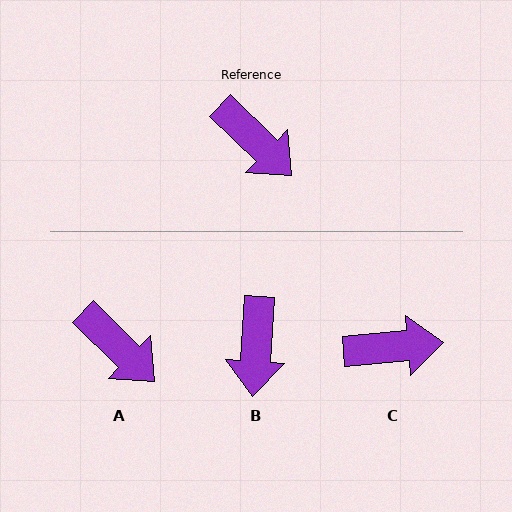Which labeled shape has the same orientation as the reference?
A.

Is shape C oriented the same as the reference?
No, it is off by about 50 degrees.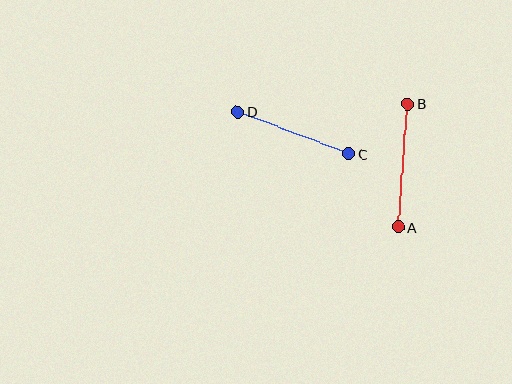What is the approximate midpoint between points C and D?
The midpoint is at approximately (293, 133) pixels.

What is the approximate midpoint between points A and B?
The midpoint is at approximately (403, 165) pixels.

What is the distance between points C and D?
The distance is approximately 118 pixels.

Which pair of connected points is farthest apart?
Points A and B are farthest apart.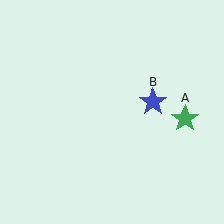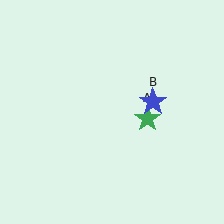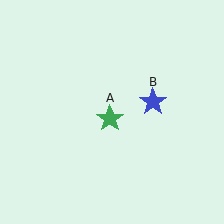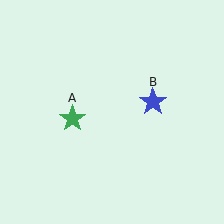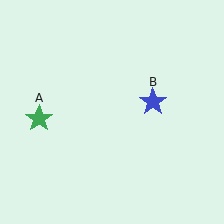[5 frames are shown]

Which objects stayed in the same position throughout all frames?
Blue star (object B) remained stationary.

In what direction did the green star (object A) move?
The green star (object A) moved left.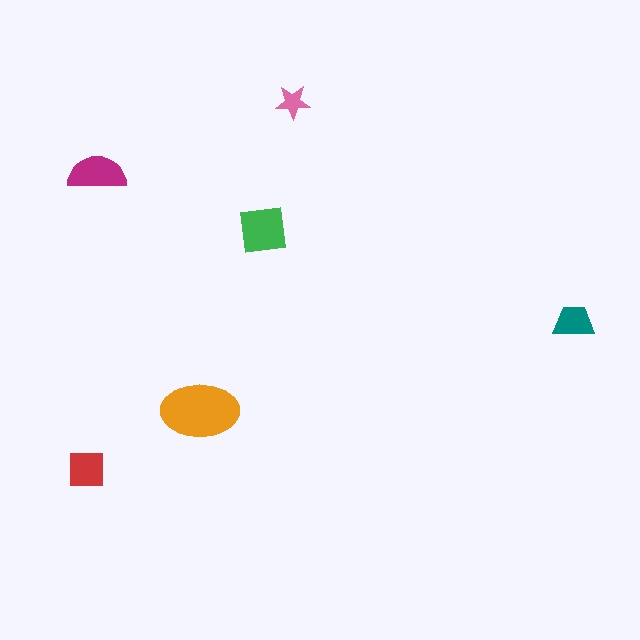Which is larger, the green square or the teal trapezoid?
The green square.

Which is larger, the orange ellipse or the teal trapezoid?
The orange ellipse.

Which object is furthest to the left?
The red square is leftmost.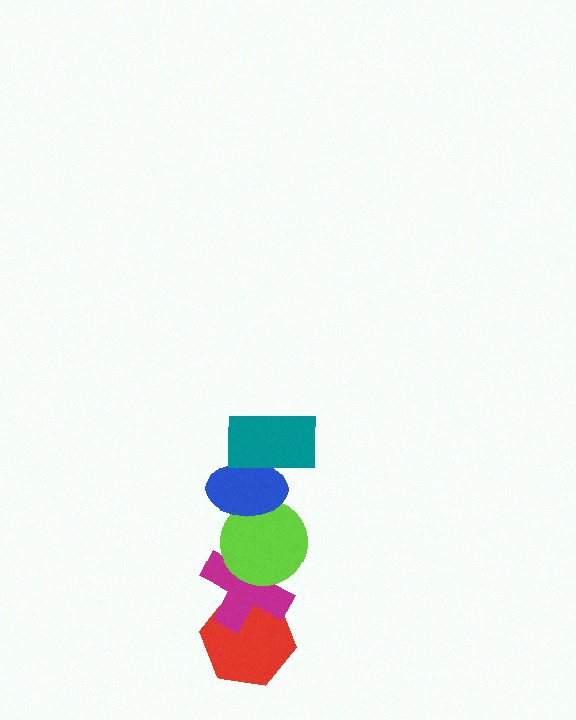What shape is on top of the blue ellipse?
The teal rectangle is on top of the blue ellipse.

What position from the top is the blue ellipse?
The blue ellipse is 2nd from the top.